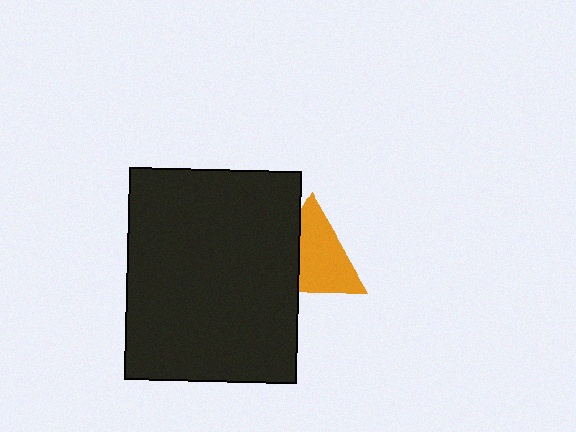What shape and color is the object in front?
The object in front is a black rectangle.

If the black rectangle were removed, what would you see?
You would see the complete orange triangle.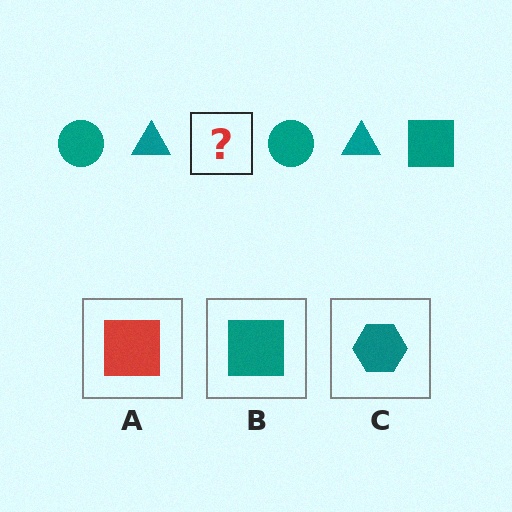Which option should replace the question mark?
Option B.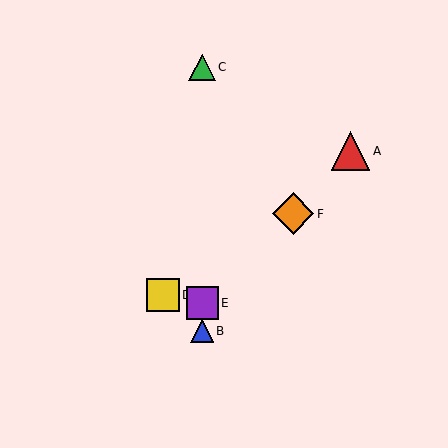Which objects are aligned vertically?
Objects B, C, E are aligned vertically.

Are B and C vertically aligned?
Yes, both are at x≈202.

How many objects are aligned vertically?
3 objects (B, C, E) are aligned vertically.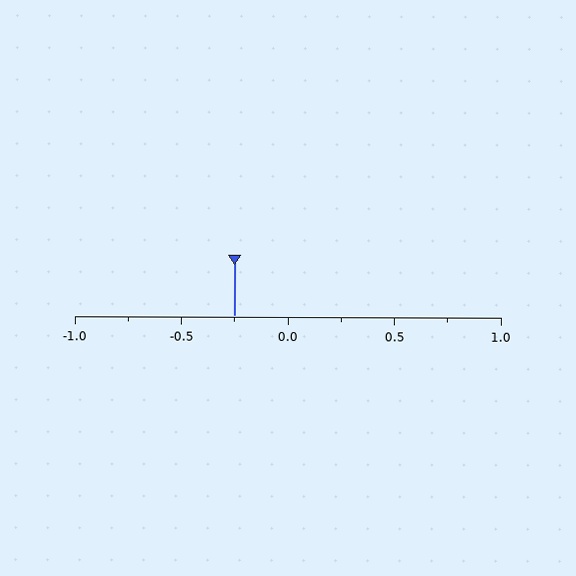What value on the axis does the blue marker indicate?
The marker indicates approximately -0.25.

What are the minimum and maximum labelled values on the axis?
The axis runs from -1.0 to 1.0.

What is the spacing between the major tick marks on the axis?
The major ticks are spaced 0.5 apart.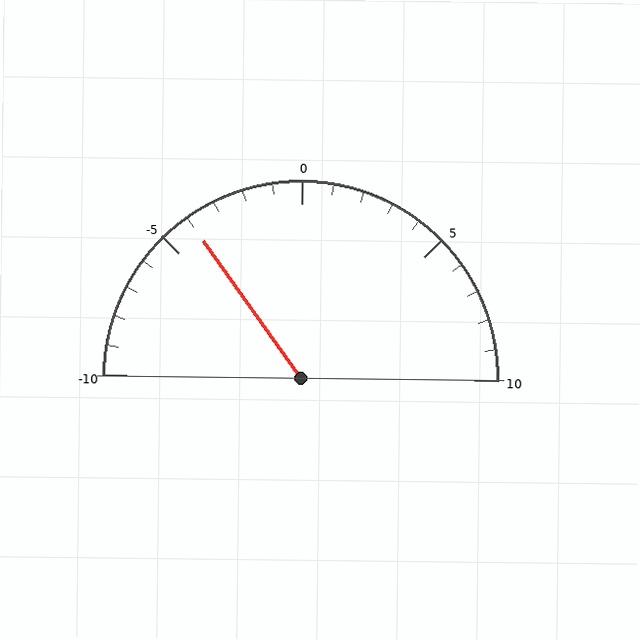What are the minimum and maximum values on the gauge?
The gauge ranges from -10 to 10.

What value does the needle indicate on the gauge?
The needle indicates approximately -4.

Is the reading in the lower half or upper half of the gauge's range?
The reading is in the lower half of the range (-10 to 10).